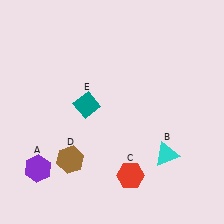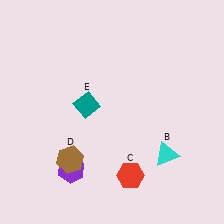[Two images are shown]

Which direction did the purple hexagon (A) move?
The purple hexagon (A) moved right.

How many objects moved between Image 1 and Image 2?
1 object moved between the two images.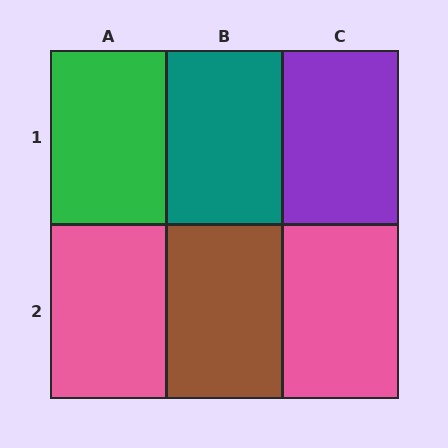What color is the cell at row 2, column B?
Brown.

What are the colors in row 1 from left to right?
Green, teal, purple.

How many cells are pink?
2 cells are pink.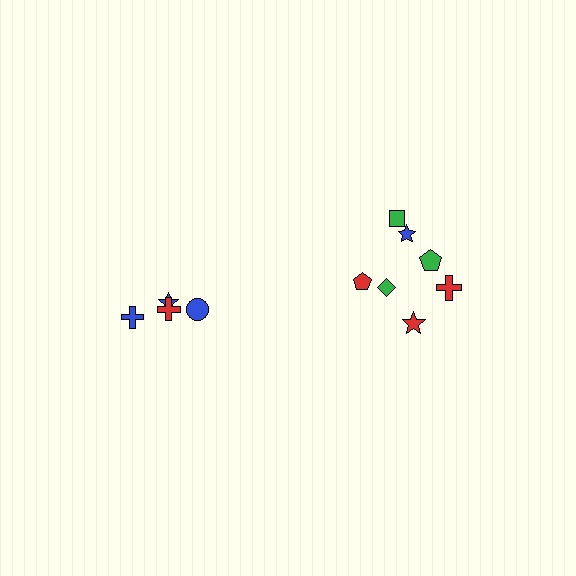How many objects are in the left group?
There are 4 objects.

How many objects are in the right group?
There are 7 objects.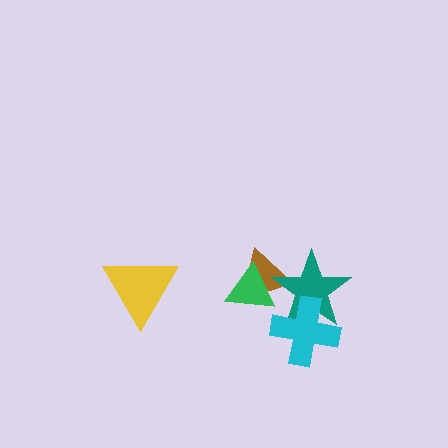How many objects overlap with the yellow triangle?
0 objects overlap with the yellow triangle.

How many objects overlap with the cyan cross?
1 object overlaps with the cyan cross.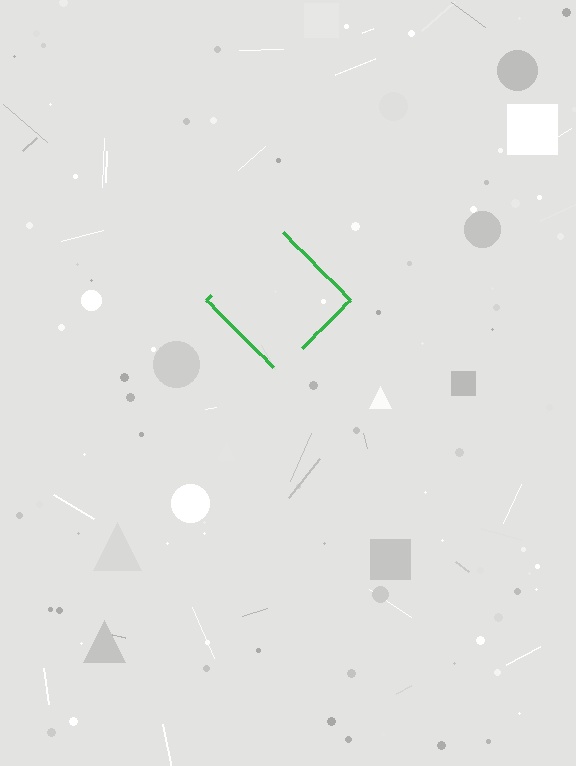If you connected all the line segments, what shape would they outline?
They would outline a diamond.